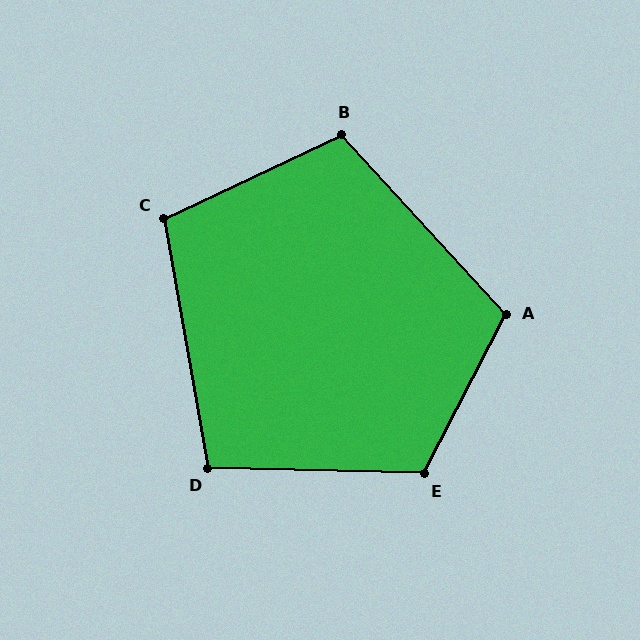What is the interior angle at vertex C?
Approximately 105 degrees (obtuse).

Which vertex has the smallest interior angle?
D, at approximately 101 degrees.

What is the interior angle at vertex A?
Approximately 110 degrees (obtuse).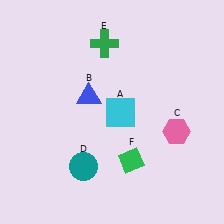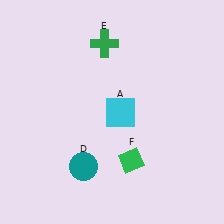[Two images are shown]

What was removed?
The pink hexagon (C), the blue triangle (B) were removed in Image 2.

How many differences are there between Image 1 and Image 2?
There are 2 differences between the two images.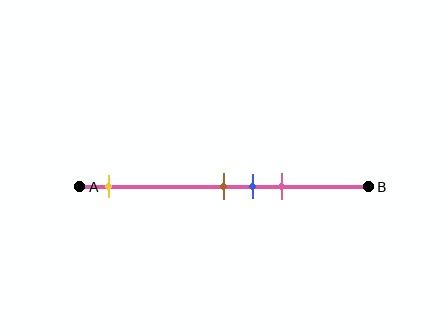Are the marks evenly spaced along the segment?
No, the marks are not evenly spaced.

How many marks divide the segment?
There are 4 marks dividing the segment.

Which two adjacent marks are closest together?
The brown and blue marks are the closest adjacent pair.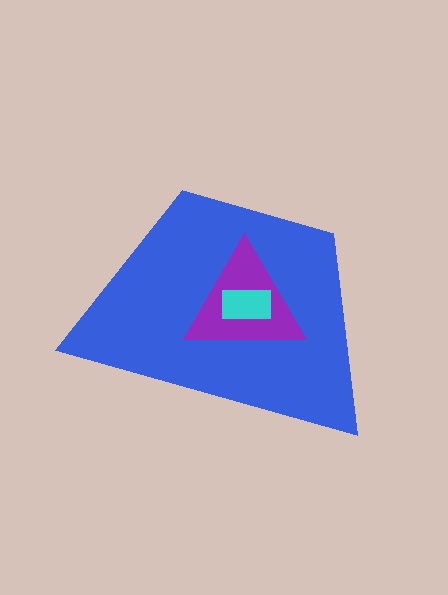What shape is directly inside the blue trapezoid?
The purple triangle.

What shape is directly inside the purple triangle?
The cyan rectangle.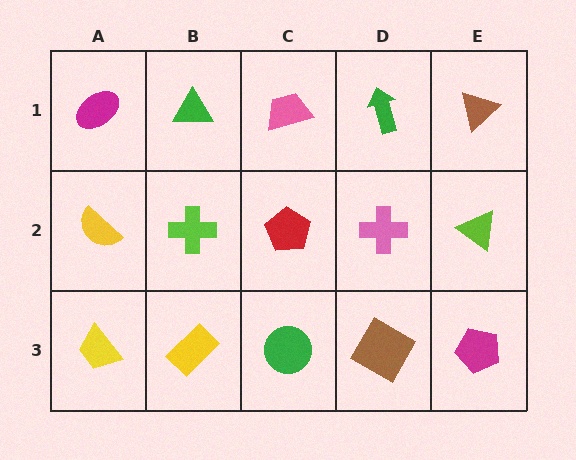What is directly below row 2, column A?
A yellow trapezoid.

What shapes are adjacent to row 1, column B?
A lime cross (row 2, column B), a magenta ellipse (row 1, column A), a pink trapezoid (row 1, column C).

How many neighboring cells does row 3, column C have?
3.